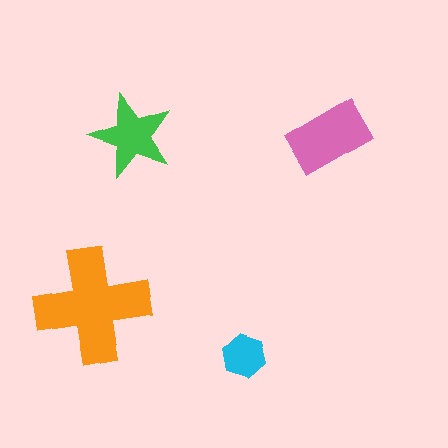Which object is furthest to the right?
The pink rectangle is rightmost.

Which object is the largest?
The orange cross.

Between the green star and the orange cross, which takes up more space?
The orange cross.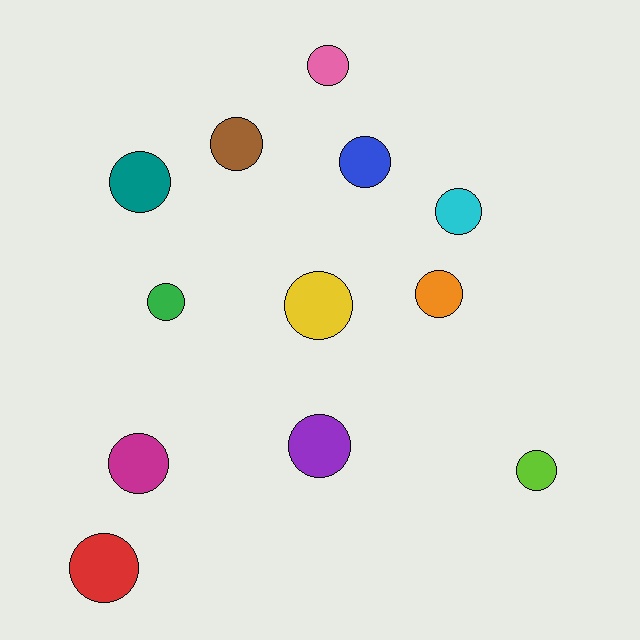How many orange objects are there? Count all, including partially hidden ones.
There is 1 orange object.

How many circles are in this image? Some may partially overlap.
There are 12 circles.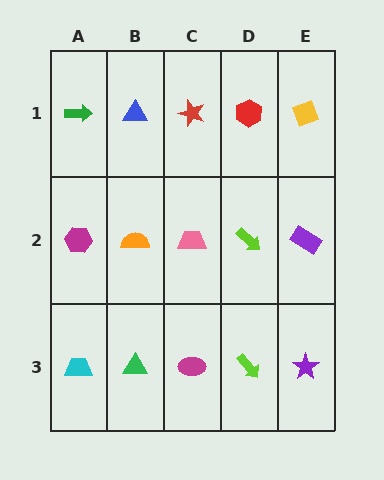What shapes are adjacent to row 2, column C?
A red star (row 1, column C), a magenta ellipse (row 3, column C), an orange semicircle (row 2, column B), a lime arrow (row 2, column D).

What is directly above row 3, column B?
An orange semicircle.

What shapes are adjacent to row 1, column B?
An orange semicircle (row 2, column B), a green arrow (row 1, column A), a red star (row 1, column C).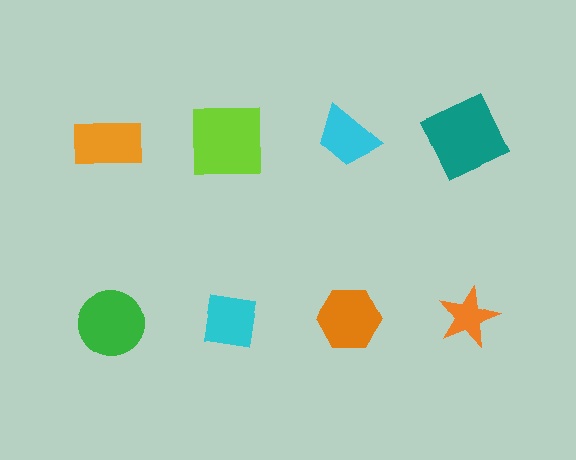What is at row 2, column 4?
An orange star.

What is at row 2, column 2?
A cyan square.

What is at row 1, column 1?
An orange rectangle.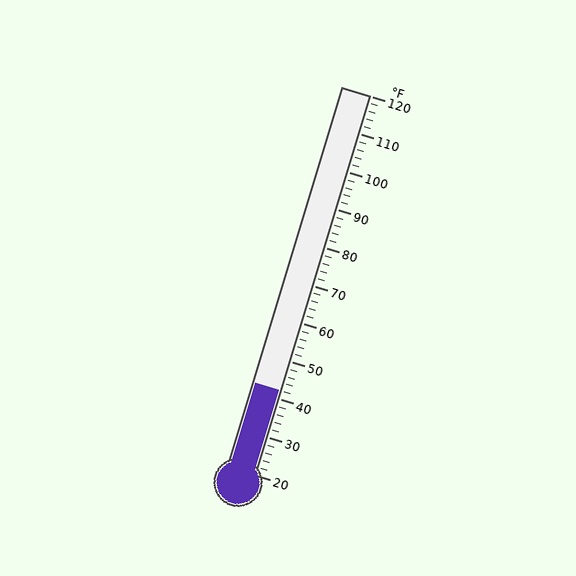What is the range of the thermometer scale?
The thermometer scale ranges from 20°F to 120°F.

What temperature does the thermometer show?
The thermometer shows approximately 42°F.